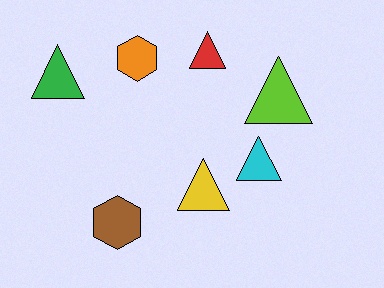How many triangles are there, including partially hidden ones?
There are 5 triangles.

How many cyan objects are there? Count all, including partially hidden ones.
There is 1 cyan object.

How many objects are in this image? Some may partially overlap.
There are 7 objects.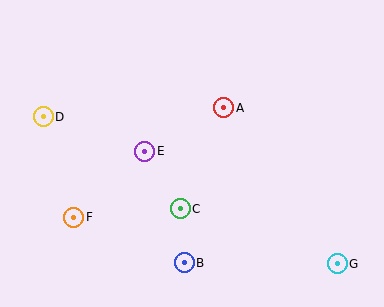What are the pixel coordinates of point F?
Point F is at (74, 217).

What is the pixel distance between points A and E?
The distance between A and E is 90 pixels.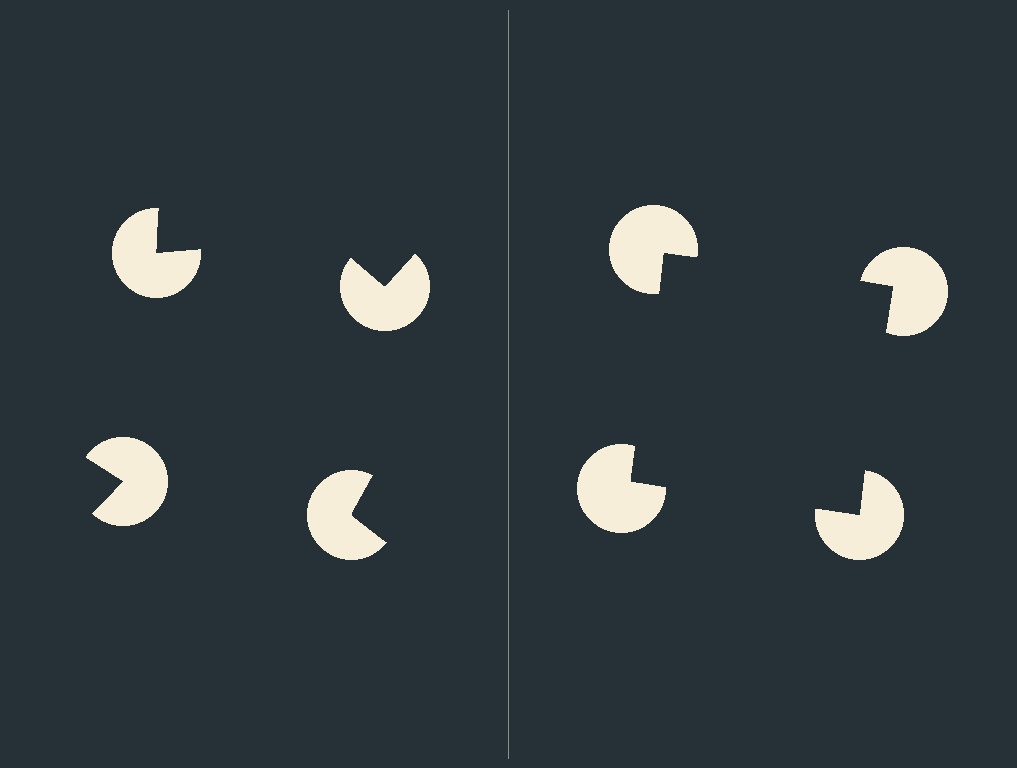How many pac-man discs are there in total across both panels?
8 — 4 on each side.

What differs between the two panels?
The pac-man discs are positioned identically on both sides; only the wedge orientations differ. On the right they align to a square; on the left they are misaligned.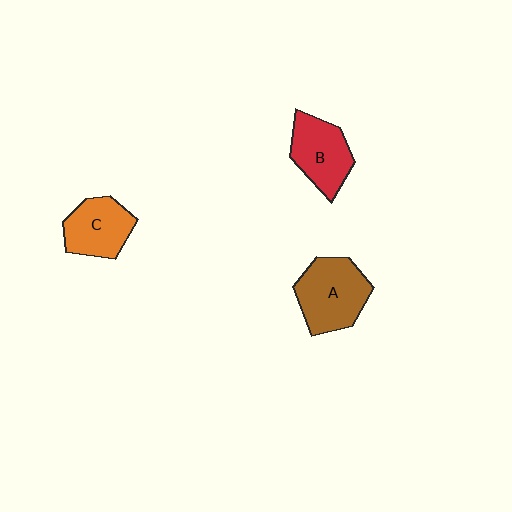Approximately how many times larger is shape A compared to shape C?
Approximately 1.3 times.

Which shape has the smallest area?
Shape C (orange).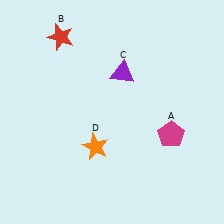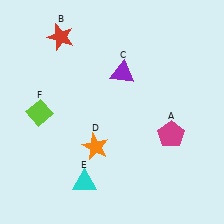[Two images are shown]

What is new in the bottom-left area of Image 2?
A cyan triangle (E) was added in the bottom-left area of Image 2.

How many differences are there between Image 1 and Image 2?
There are 2 differences between the two images.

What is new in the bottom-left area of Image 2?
A lime diamond (F) was added in the bottom-left area of Image 2.